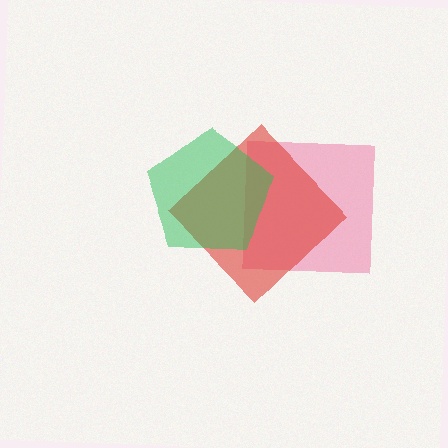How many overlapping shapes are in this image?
There are 3 overlapping shapes in the image.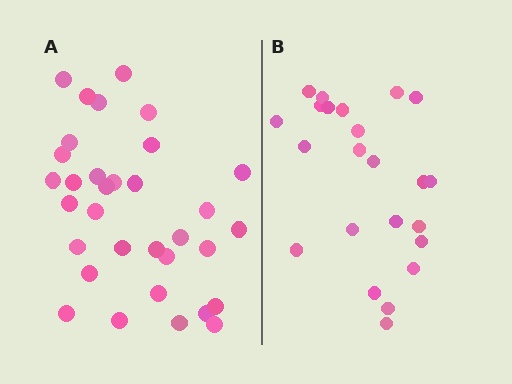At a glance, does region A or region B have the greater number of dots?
Region A (the left region) has more dots.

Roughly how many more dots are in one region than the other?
Region A has roughly 10 or so more dots than region B.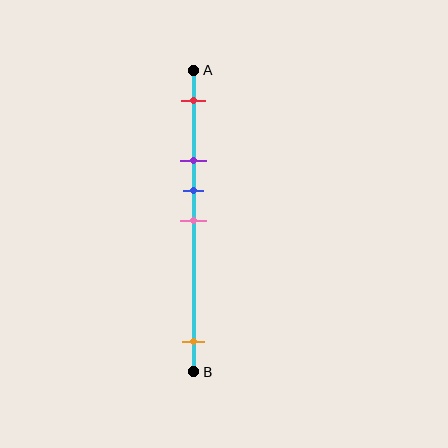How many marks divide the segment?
There are 5 marks dividing the segment.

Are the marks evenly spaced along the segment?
No, the marks are not evenly spaced.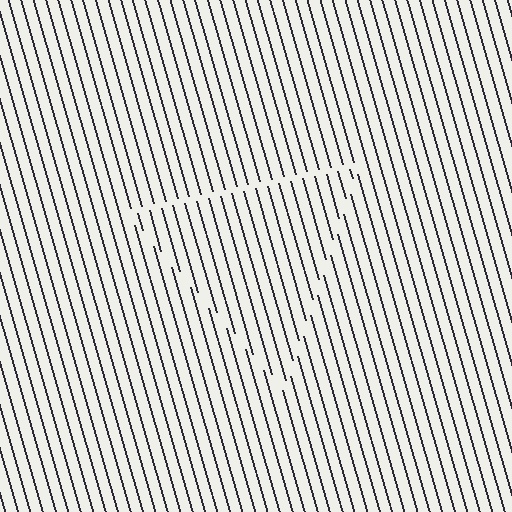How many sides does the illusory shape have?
3 sides — the line-ends trace a triangle.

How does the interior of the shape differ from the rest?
The interior of the shape contains the same grating, shifted by half a period — the contour is defined by the phase discontinuity where line-ends from the inner and outer gratings abut.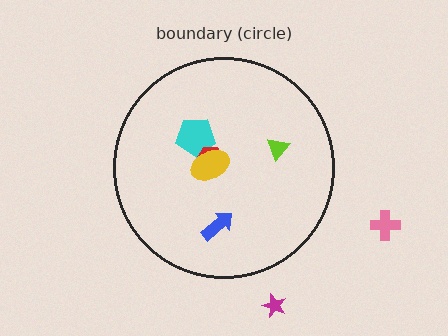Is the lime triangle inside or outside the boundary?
Inside.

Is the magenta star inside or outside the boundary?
Outside.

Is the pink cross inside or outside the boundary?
Outside.